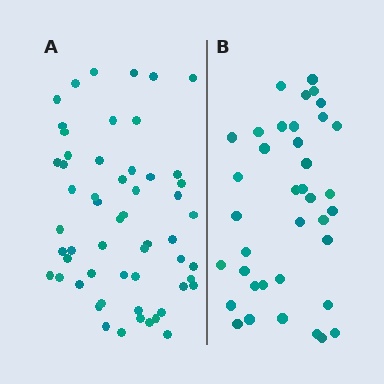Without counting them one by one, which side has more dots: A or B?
Region A (the left region) has more dots.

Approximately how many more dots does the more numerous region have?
Region A has approximately 20 more dots than region B.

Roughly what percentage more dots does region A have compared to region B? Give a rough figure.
About 45% more.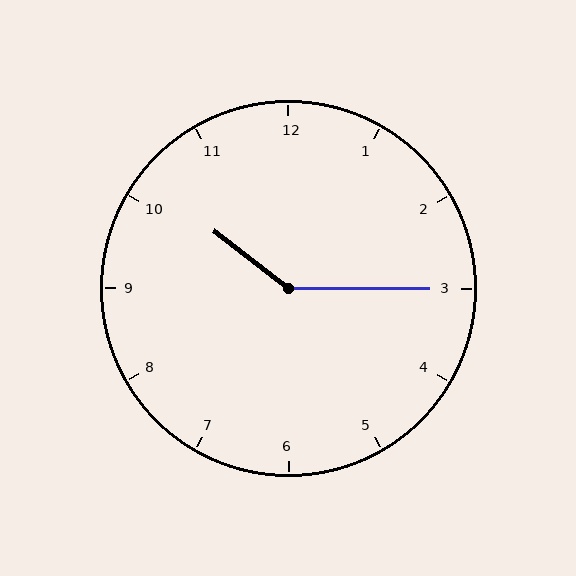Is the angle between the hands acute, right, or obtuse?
It is obtuse.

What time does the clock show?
10:15.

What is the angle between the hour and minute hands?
Approximately 142 degrees.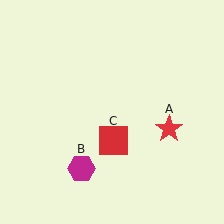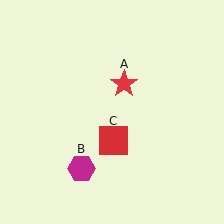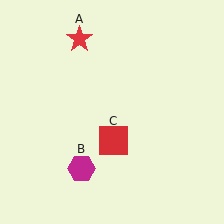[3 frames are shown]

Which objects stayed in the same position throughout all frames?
Magenta hexagon (object B) and red square (object C) remained stationary.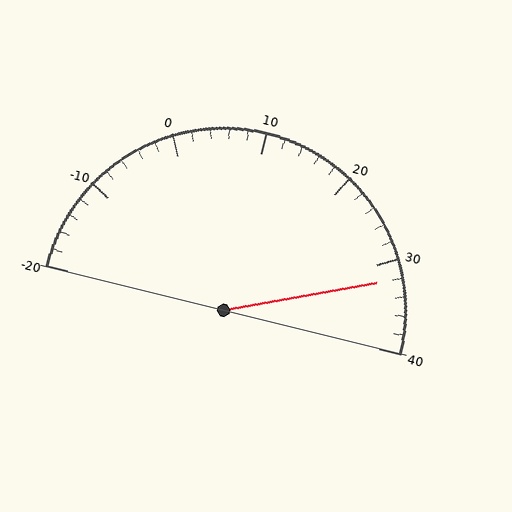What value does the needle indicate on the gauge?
The needle indicates approximately 32.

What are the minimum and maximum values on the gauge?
The gauge ranges from -20 to 40.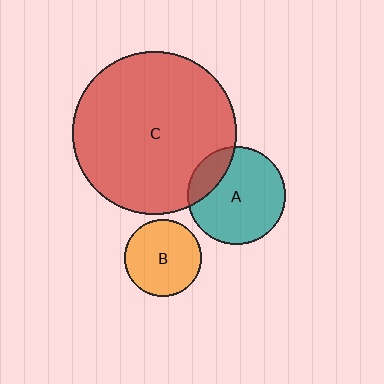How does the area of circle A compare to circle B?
Approximately 1.6 times.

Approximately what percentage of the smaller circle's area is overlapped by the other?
Approximately 20%.